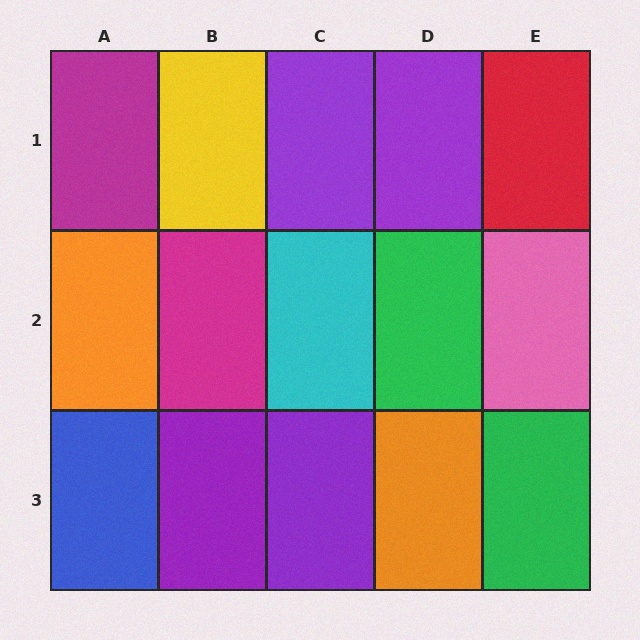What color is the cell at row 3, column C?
Purple.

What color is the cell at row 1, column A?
Magenta.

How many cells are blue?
1 cell is blue.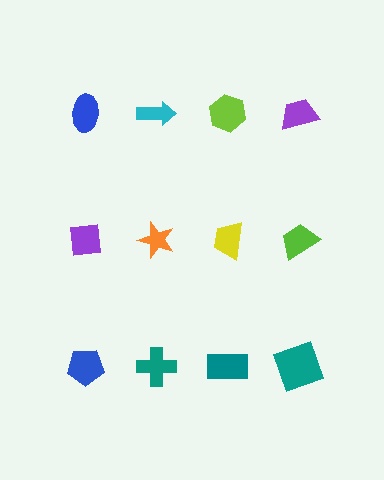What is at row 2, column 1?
A purple square.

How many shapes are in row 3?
4 shapes.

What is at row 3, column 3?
A teal rectangle.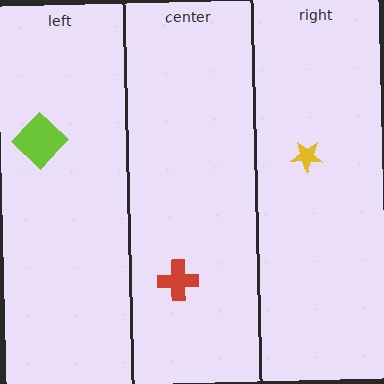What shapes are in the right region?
The yellow star.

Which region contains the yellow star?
The right region.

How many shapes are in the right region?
1.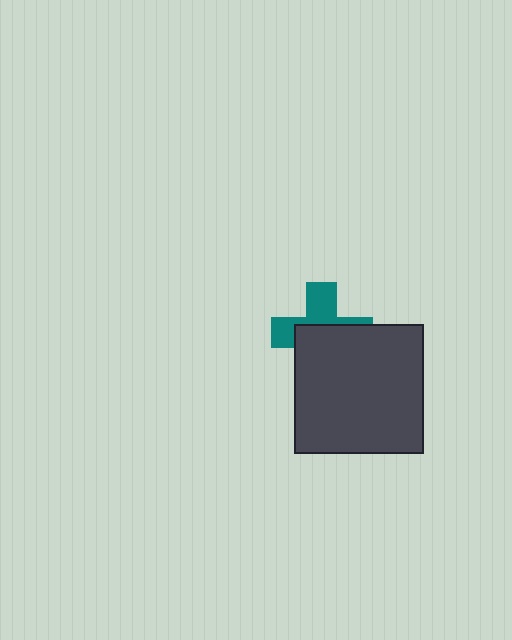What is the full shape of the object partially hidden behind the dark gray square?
The partially hidden object is a teal cross.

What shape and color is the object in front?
The object in front is a dark gray square.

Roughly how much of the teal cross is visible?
A small part of it is visible (roughly 43%).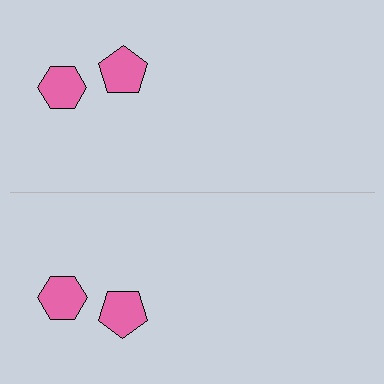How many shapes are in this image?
There are 4 shapes in this image.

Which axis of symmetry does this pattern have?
The pattern has a horizontal axis of symmetry running through the center of the image.